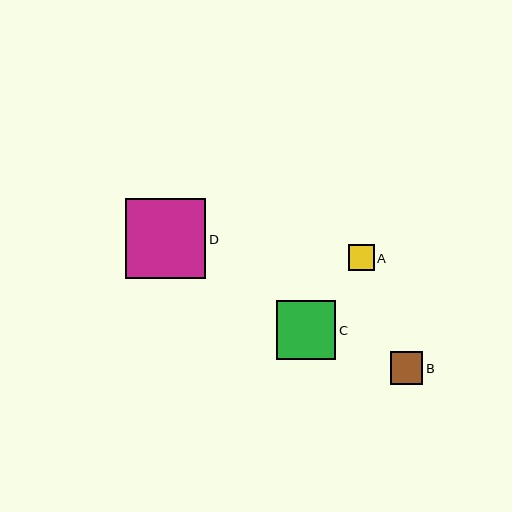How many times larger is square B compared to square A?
Square B is approximately 1.3 times the size of square A.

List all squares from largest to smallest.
From largest to smallest: D, C, B, A.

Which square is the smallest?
Square A is the smallest with a size of approximately 26 pixels.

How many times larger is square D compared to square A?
Square D is approximately 3.1 times the size of square A.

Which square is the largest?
Square D is the largest with a size of approximately 80 pixels.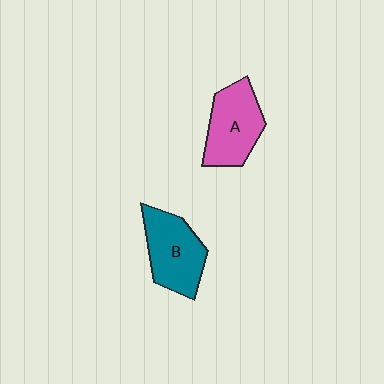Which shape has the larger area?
Shape B (teal).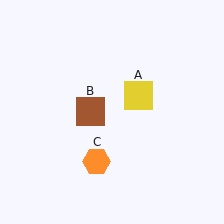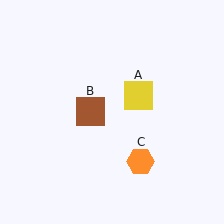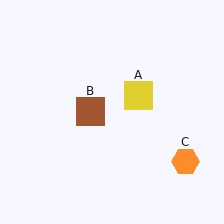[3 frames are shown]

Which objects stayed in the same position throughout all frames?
Yellow square (object A) and brown square (object B) remained stationary.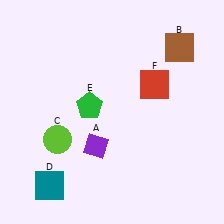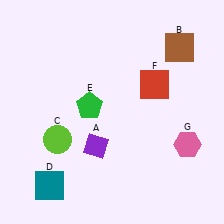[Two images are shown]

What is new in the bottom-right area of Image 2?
A pink hexagon (G) was added in the bottom-right area of Image 2.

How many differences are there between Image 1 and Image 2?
There is 1 difference between the two images.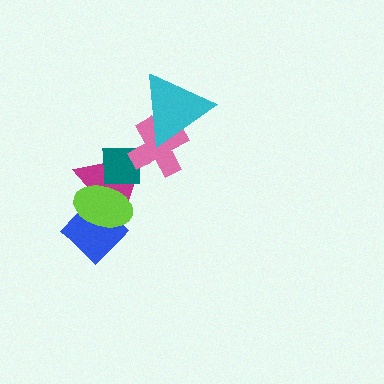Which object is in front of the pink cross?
The cyan triangle is in front of the pink cross.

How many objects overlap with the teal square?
3 objects overlap with the teal square.